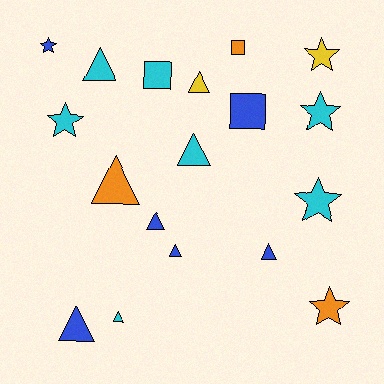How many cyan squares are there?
There is 1 cyan square.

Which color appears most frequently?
Cyan, with 7 objects.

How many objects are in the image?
There are 18 objects.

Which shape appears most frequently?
Triangle, with 9 objects.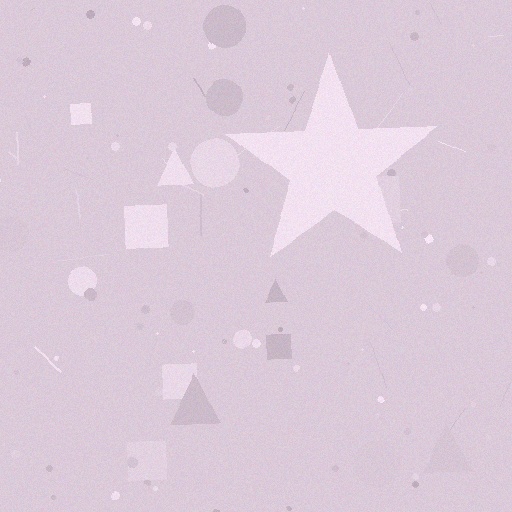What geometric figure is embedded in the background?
A star is embedded in the background.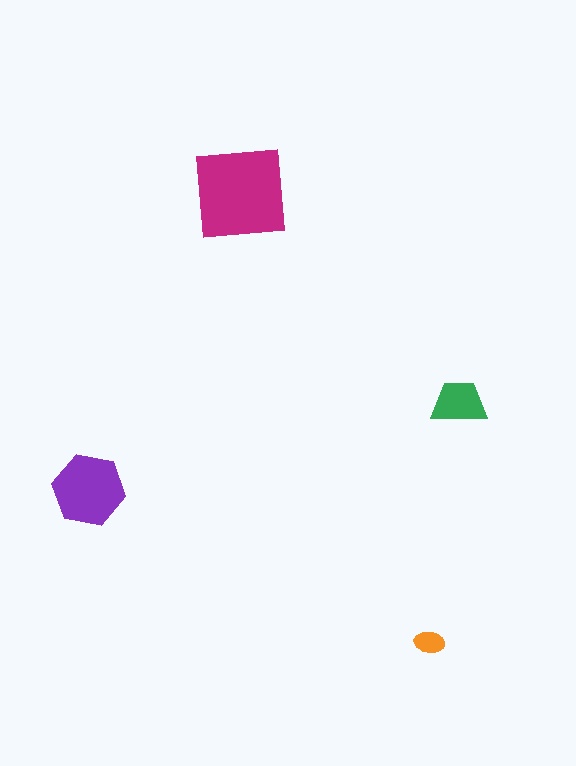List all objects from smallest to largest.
The orange ellipse, the green trapezoid, the purple hexagon, the magenta square.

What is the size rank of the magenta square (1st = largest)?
1st.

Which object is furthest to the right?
The green trapezoid is rightmost.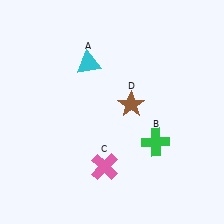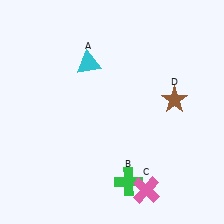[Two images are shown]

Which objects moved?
The objects that moved are: the green cross (B), the pink cross (C), the brown star (D).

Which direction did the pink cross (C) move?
The pink cross (C) moved right.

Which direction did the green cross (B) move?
The green cross (B) moved down.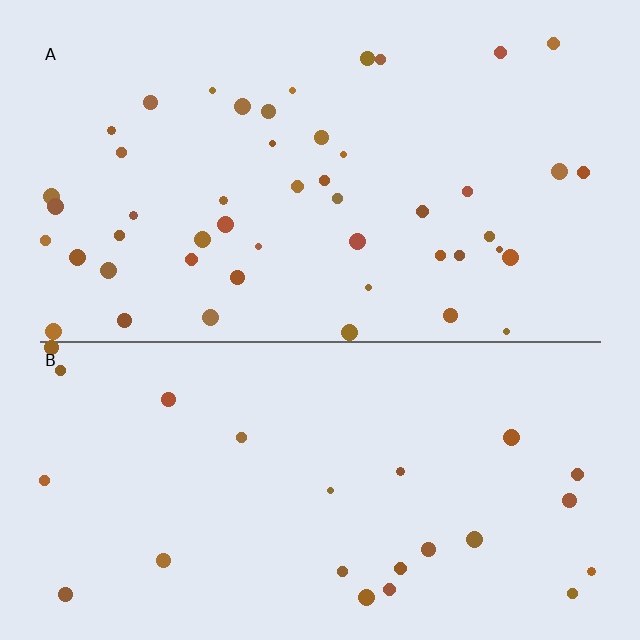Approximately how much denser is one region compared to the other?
Approximately 2.0× — region A over region B.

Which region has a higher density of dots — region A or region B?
A (the top).